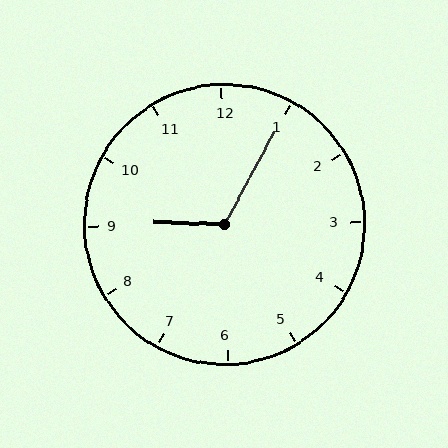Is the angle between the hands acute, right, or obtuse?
It is obtuse.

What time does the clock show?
9:05.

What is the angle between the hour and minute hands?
Approximately 118 degrees.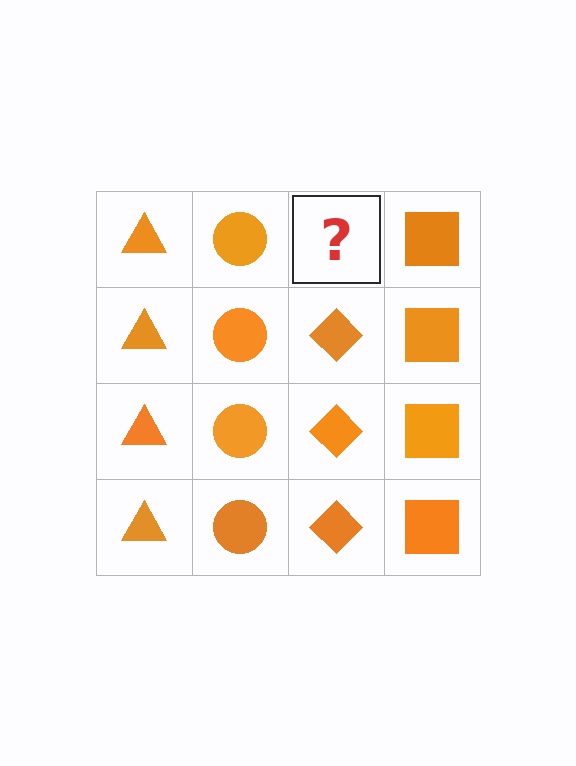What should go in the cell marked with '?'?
The missing cell should contain an orange diamond.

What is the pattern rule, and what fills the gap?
The rule is that each column has a consistent shape. The gap should be filled with an orange diamond.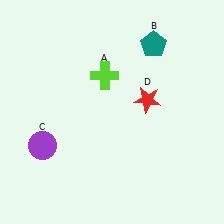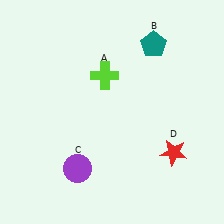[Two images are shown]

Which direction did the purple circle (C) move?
The purple circle (C) moved right.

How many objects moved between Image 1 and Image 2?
2 objects moved between the two images.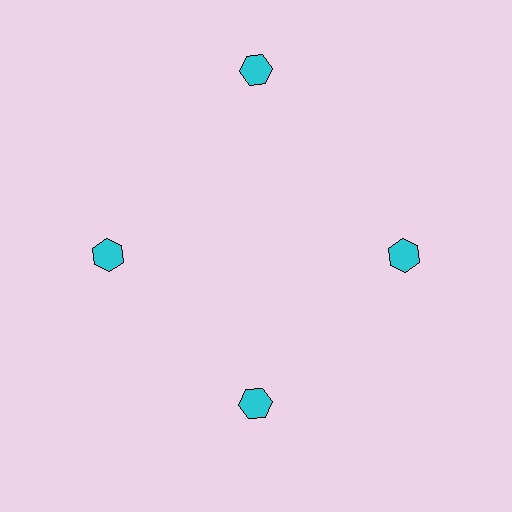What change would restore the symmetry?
The symmetry would be restored by moving it inward, back onto the ring so that all 4 hexagons sit at equal angles and equal distance from the center.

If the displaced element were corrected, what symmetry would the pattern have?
It would have 4-fold rotational symmetry — the pattern would map onto itself every 90 degrees.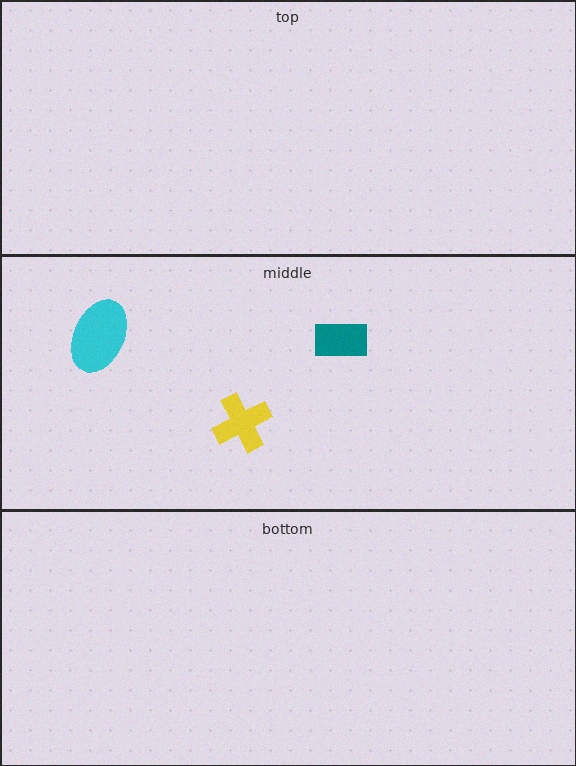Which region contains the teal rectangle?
The middle region.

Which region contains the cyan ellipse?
The middle region.